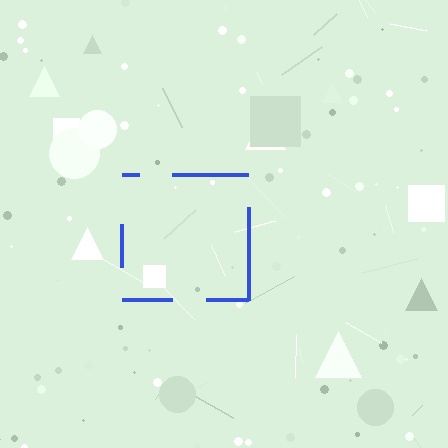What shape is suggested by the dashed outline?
The dashed outline suggests a square.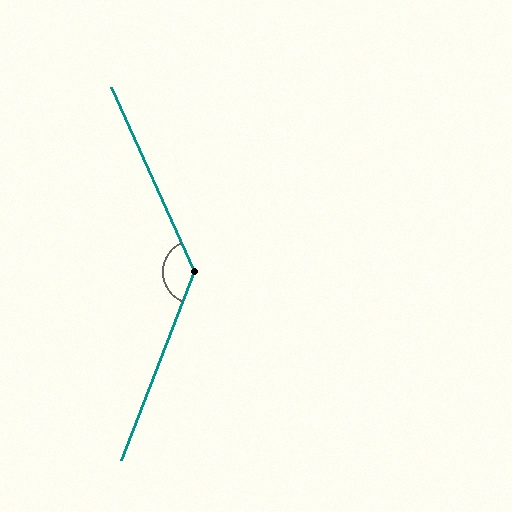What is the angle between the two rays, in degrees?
Approximately 135 degrees.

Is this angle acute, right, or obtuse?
It is obtuse.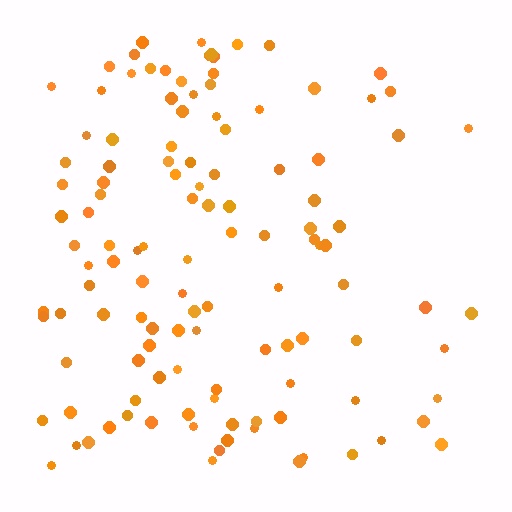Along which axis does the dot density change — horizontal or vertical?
Horizontal.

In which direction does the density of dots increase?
From right to left, with the left side densest.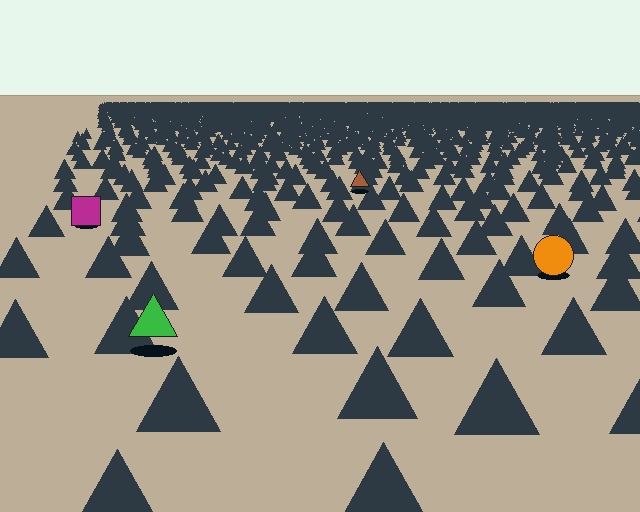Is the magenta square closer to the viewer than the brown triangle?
Yes. The magenta square is closer — you can tell from the texture gradient: the ground texture is coarser near it.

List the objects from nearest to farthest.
From nearest to farthest: the green triangle, the orange circle, the magenta square, the brown triangle.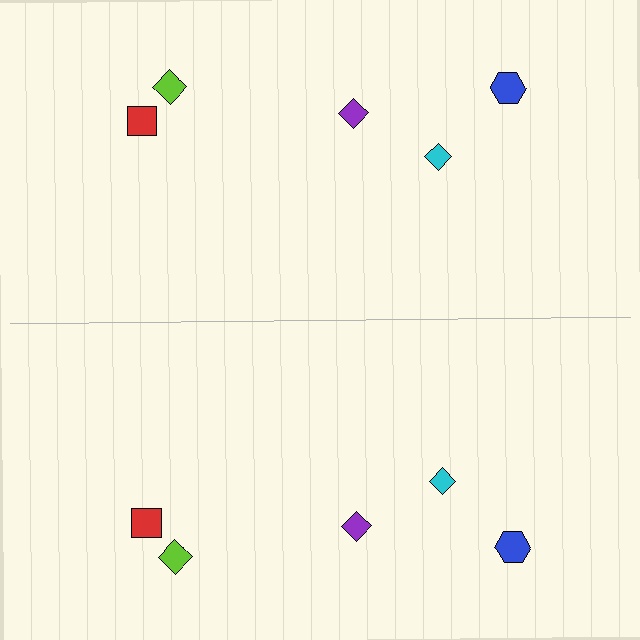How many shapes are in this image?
There are 10 shapes in this image.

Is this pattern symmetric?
Yes, this pattern has bilateral (reflection) symmetry.